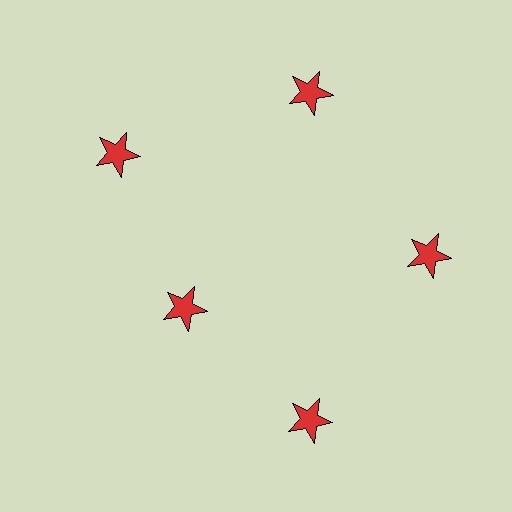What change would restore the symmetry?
The symmetry would be restored by moving it outward, back onto the ring so that all 5 stars sit at equal angles and equal distance from the center.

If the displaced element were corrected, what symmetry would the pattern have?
It would have 5-fold rotational symmetry — the pattern would map onto itself every 72 degrees.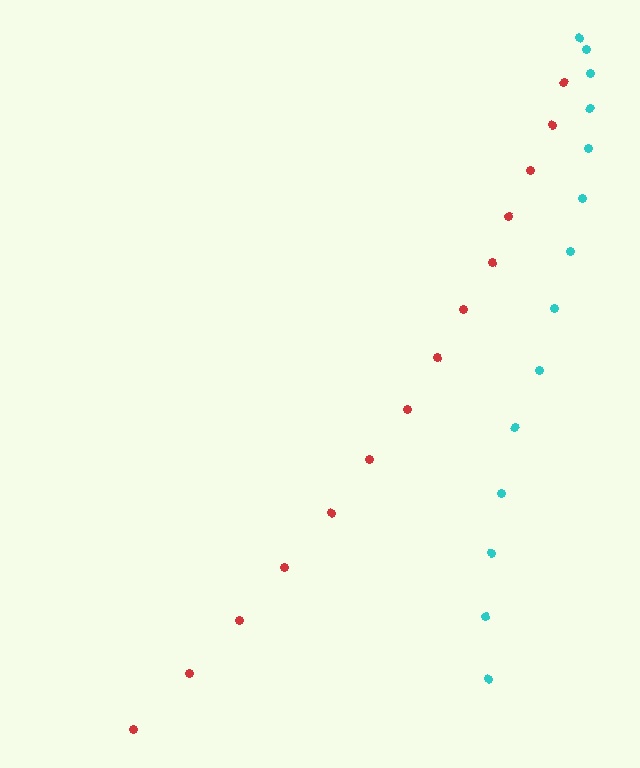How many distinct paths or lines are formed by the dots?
There are 2 distinct paths.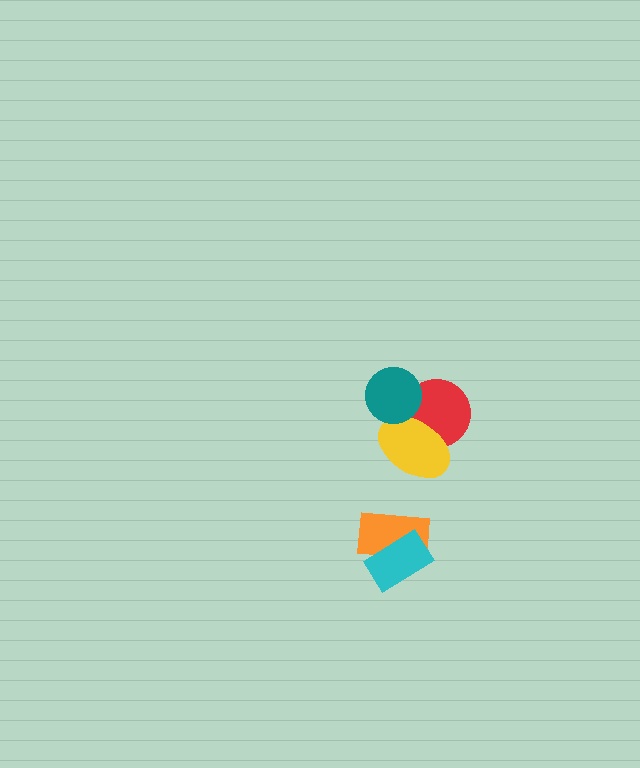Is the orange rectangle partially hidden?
Yes, it is partially covered by another shape.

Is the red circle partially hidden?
Yes, it is partially covered by another shape.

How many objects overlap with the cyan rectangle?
1 object overlaps with the cyan rectangle.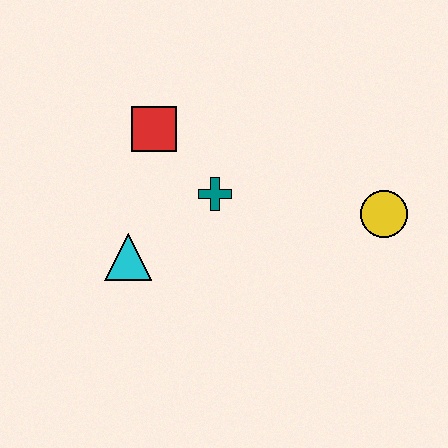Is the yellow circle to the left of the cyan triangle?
No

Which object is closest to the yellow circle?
The teal cross is closest to the yellow circle.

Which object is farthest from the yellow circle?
The cyan triangle is farthest from the yellow circle.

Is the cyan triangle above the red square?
No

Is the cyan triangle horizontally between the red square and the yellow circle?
No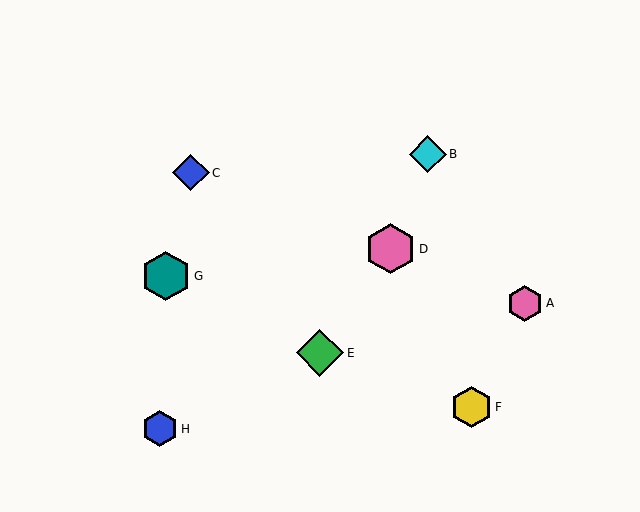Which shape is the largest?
The pink hexagon (labeled D) is the largest.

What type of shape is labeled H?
Shape H is a blue hexagon.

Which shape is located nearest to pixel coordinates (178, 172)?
The blue diamond (labeled C) at (191, 173) is nearest to that location.